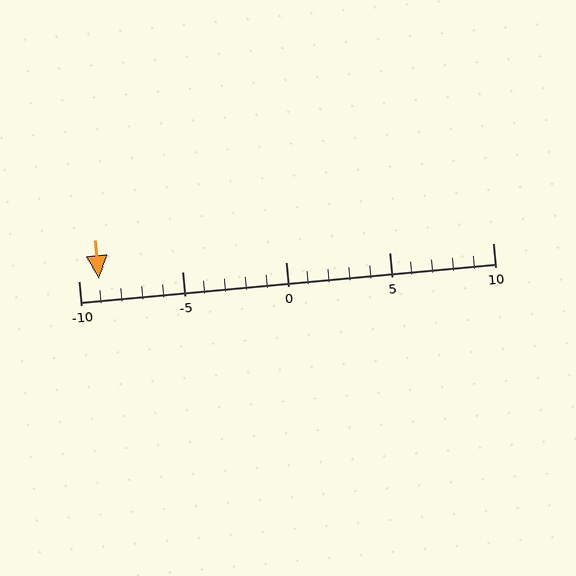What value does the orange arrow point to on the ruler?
The orange arrow points to approximately -9.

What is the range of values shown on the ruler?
The ruler shows values from -10 to 10.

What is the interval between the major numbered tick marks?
The major tick marks are spaced 5 units apart.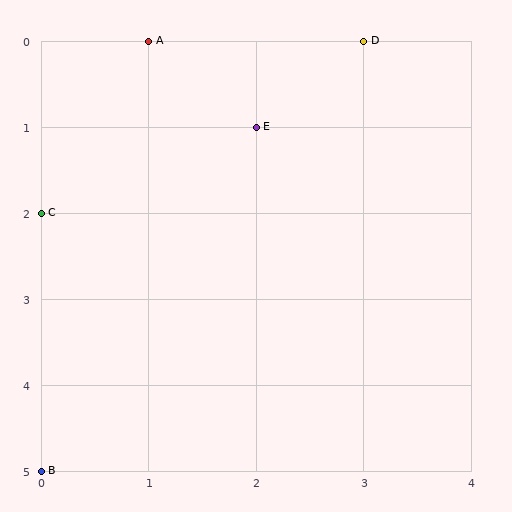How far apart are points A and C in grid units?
Points A and C are 1 column and 2 rows apart (about 2.2 grid units diagonally).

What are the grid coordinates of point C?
Point C is at grid coordinates (0, 2).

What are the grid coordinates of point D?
Point D is at grid coordinates (3, 0).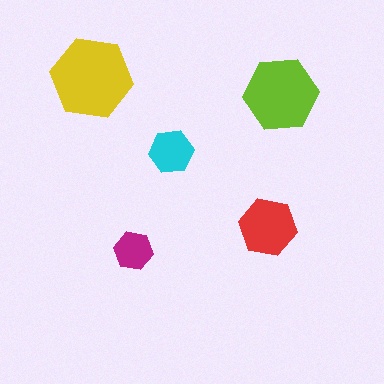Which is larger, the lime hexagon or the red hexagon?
The lime one.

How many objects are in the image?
There are 5 objects in the image.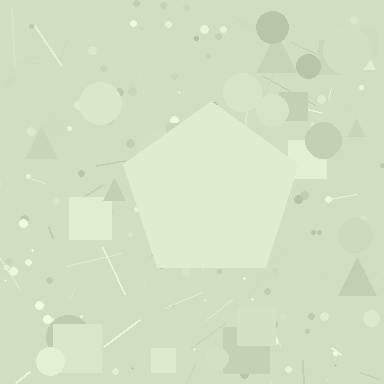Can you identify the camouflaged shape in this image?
The camouflaged shape is a pentagon.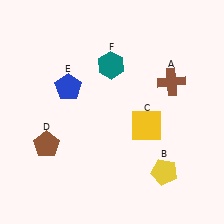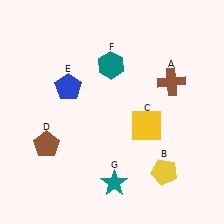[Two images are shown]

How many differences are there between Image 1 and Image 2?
There is 1 difference between the two images.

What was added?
A teal star (G) was added in Image 2.